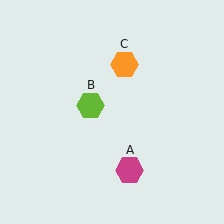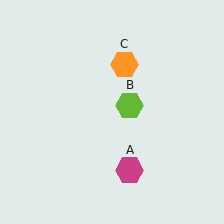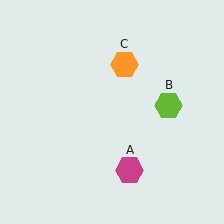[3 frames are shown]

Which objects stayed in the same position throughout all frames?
Magenta hexagon (object A) and orange hexagon (object C) remained stationary.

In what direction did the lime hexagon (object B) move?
The lime hexagon (object B) moved right.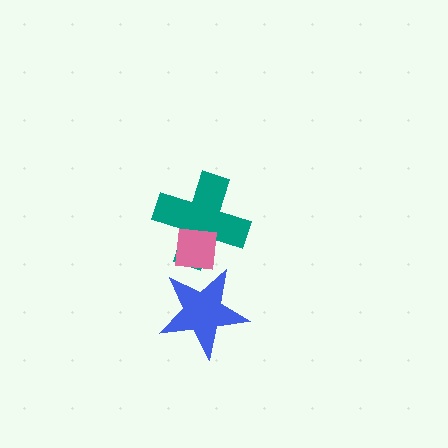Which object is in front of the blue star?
The pink square is in front of the blue star.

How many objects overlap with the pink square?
2 objects overlap with the pink square.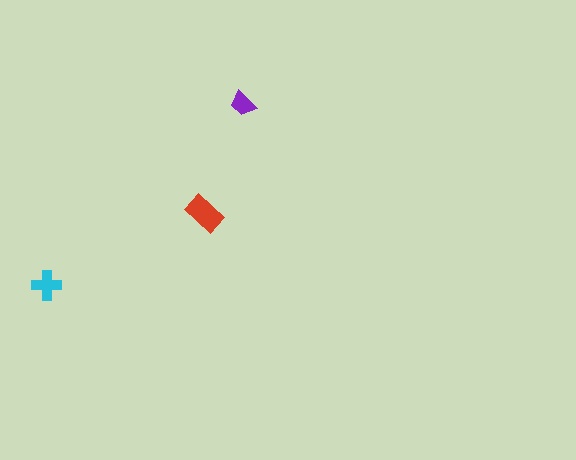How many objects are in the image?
There are 3 objects in the image.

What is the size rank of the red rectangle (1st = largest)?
1st.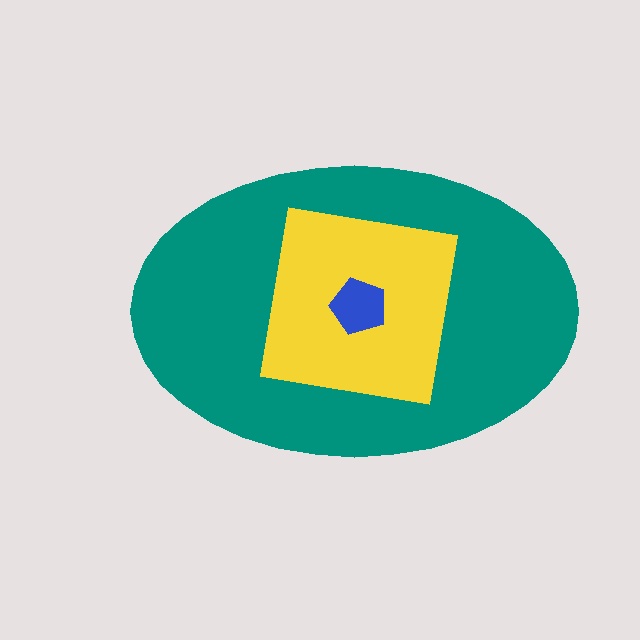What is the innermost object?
The blue pentagon.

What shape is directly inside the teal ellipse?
The yellow square.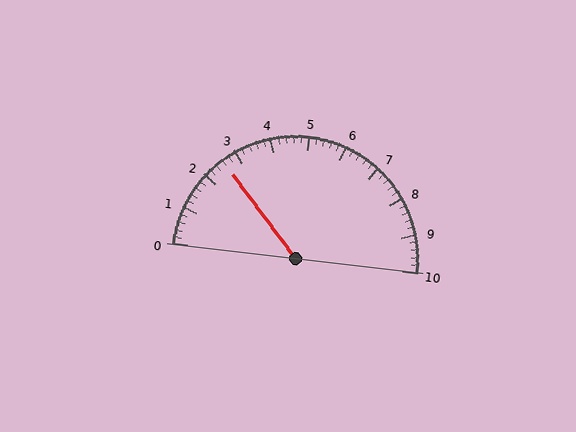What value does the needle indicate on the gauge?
The needle indicates approximately 2.6.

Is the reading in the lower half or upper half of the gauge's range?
The reading is in the lower half of the range (0 to 10).